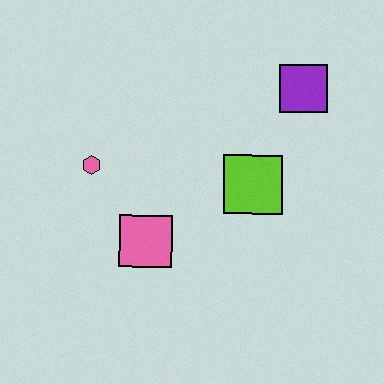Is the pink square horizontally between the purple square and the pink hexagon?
Yes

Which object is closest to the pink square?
The pink hexagon is closest to the pink square.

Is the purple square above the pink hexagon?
Yes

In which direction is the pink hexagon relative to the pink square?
The pink hexagon is above the pink square.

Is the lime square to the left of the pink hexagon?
No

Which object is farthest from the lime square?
The pink hexagon is farthest from the lime square.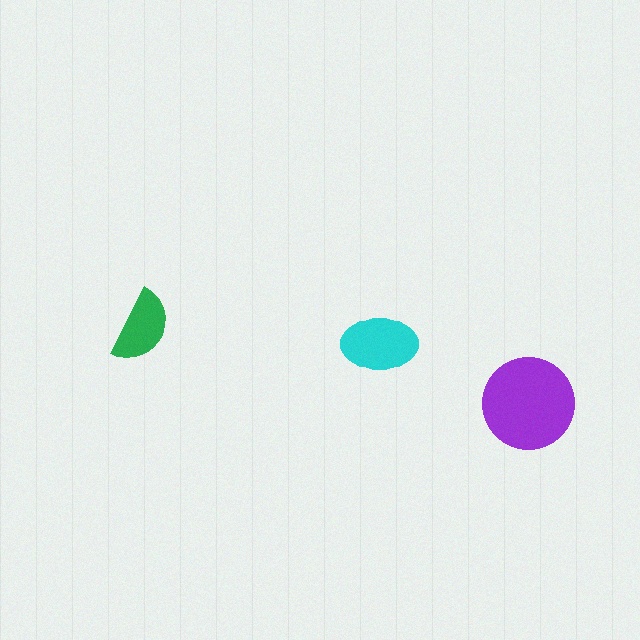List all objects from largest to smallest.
The purple circle, the cyan ellipse, the green semicircle.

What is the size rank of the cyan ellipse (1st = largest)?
2nd.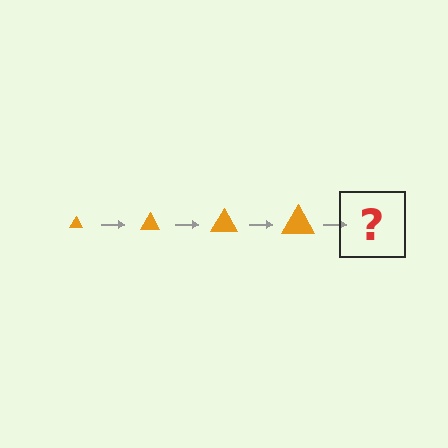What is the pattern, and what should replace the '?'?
The pattern is that the triangle gets progressively larger each step. The '?' should be an orange triangle, larger than the previous one.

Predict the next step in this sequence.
The next step is an orange triangle, larger than the previous one.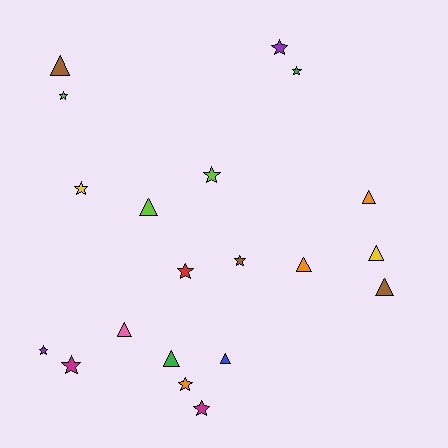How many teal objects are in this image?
There are no teal objects.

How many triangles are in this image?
There are 9 triangles.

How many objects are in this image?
There are 20 objects.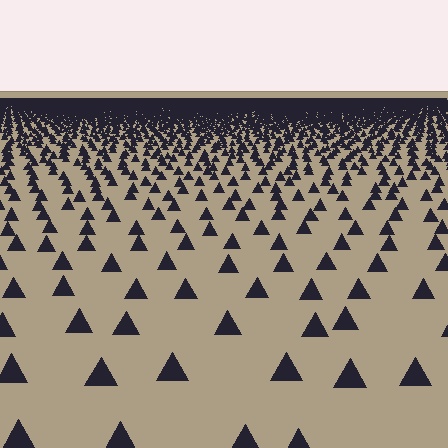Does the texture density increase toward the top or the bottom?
Density increases toward the top.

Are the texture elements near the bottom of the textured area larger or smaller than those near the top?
Larger. Near the bottom, elements are closer to the viewer and appear at a bigger on-screen size.